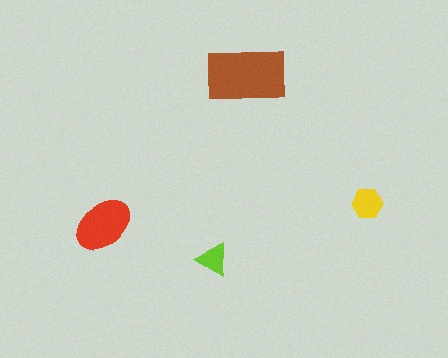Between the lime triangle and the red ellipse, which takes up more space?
The red ellipse.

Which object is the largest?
The brown rectangle.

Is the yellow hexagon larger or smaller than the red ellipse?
Smaller.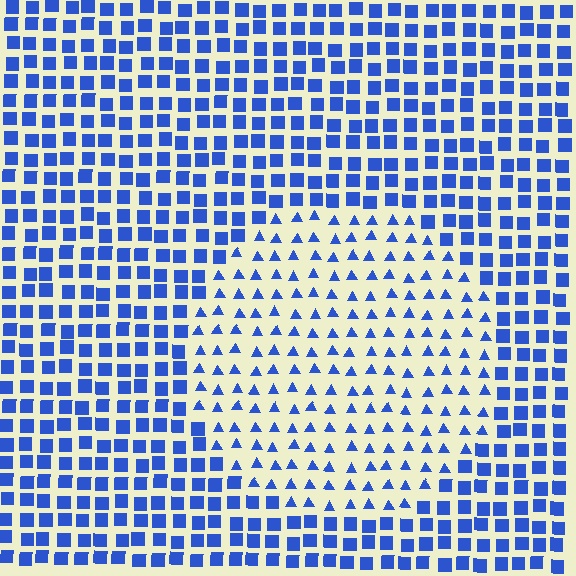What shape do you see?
I see a circle.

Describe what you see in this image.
The image is filled with small blue elements arranged in a uniform grid. A circle-shaped region contains triangles, while the surrounding area contains squares. The boundary is defined purely by the change in element shape.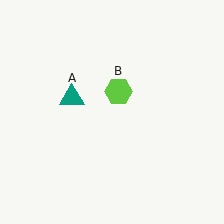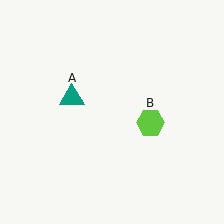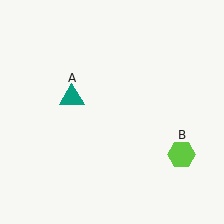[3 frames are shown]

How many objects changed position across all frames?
1 object changed position: lime hexagon (object B).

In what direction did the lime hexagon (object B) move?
The lime hexagon (object B) moved down and to the right.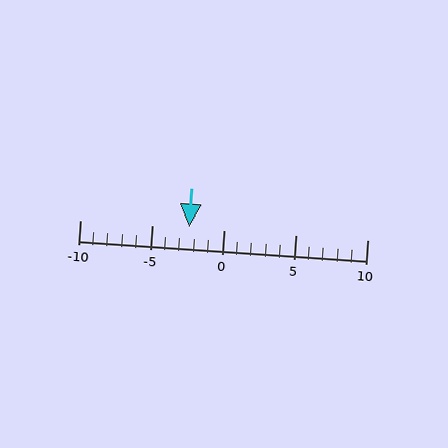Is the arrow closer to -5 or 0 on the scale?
The arrow is closer to 0.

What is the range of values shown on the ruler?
The ruler shows values from -10 to 10.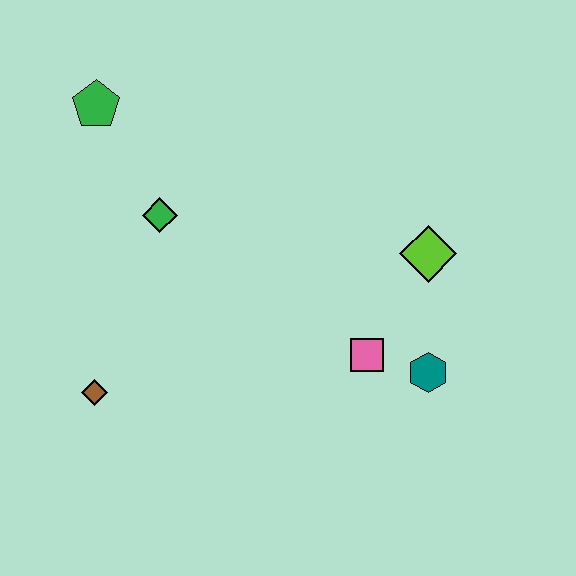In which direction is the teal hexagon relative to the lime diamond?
The teal hexagon is below the lime diamond.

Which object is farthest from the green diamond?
The teal hexagon is farthest from the green diamond.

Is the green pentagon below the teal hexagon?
No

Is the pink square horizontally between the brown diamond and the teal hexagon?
Yes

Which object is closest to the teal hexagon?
The pink square is closest to the teal hexagon.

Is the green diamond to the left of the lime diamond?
Yes